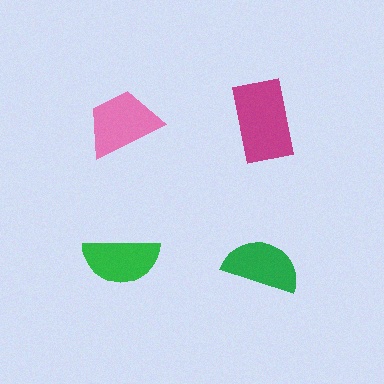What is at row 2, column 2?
A green semicircle.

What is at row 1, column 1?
A pink trapezoid.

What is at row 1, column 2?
A magenta rectangle.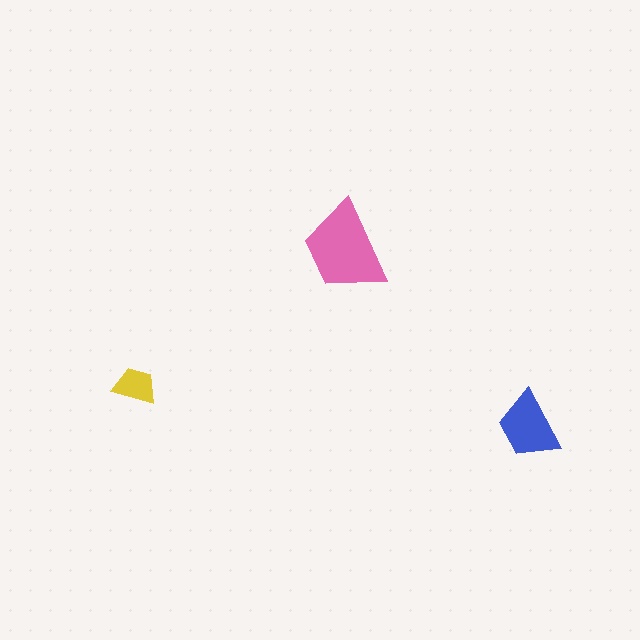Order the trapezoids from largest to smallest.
the pink one, the blue one, the yellow one.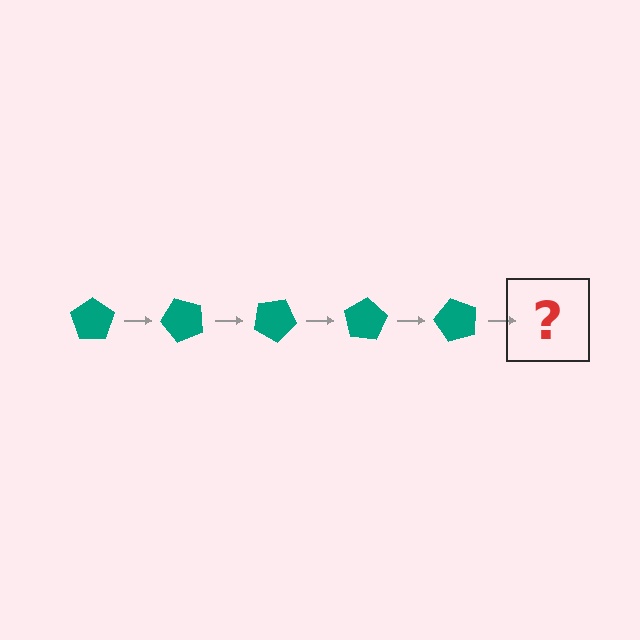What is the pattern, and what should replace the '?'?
The pattern is that the pentagon rotates 50 degrees each step. The '?' should be a teal pentagon rotated 250 degrees.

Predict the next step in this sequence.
The next step is a teal pentagon rotated 250 degrees.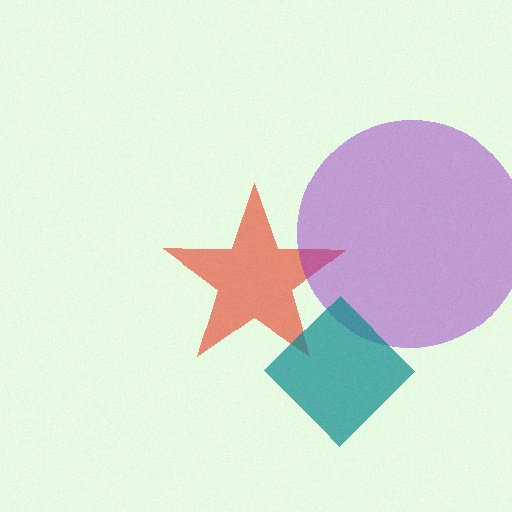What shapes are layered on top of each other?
The layered shapes are: a red star, a purple circle, a teal diamond.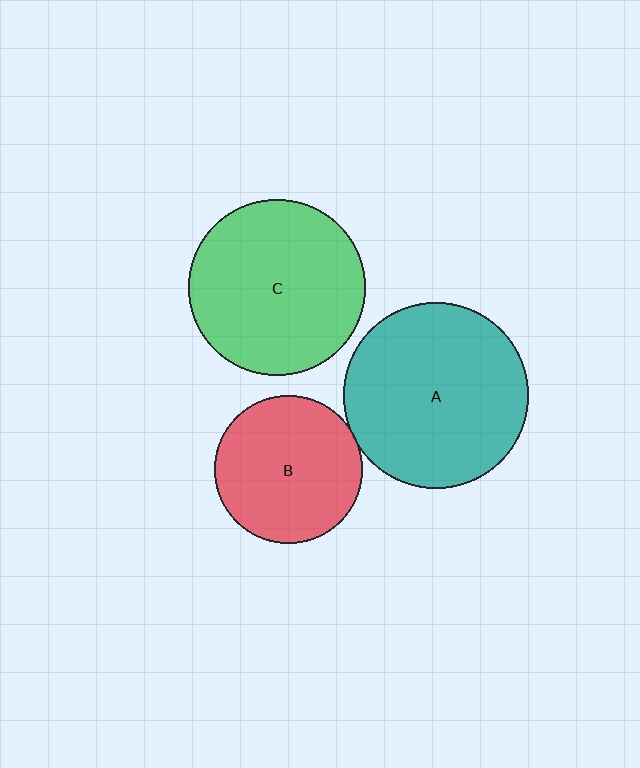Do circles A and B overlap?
Yes.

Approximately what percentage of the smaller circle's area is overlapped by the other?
Approximately 5%.